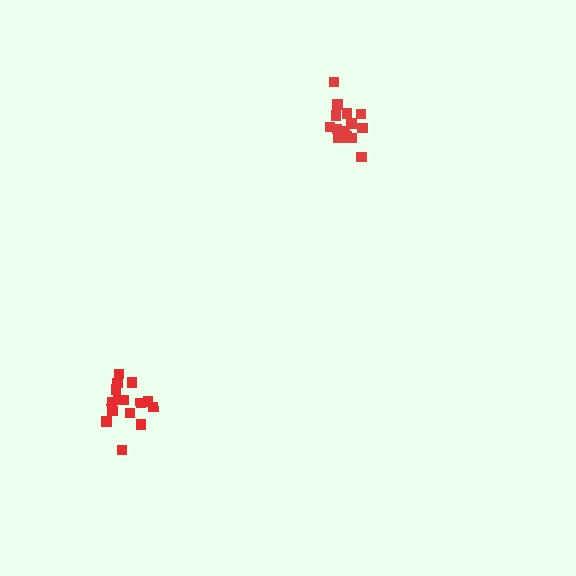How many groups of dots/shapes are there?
There are 2 groups.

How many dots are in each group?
Group 1: 16 dots, Group 2: 15 dots (31 total).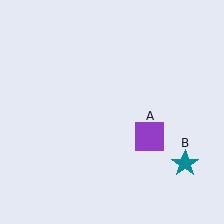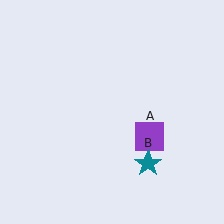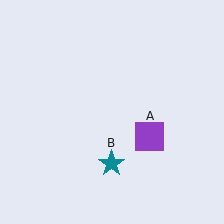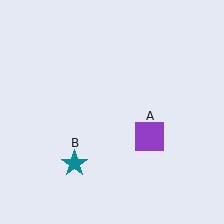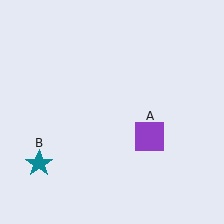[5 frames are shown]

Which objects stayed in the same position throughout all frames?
Purple square (object A) remained stationary.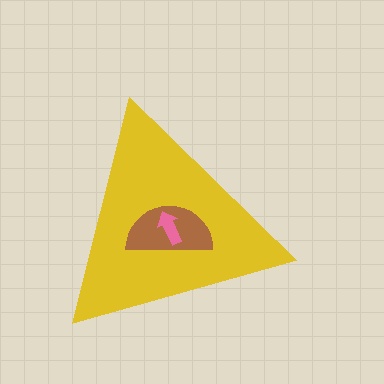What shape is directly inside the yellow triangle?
The brown semicircle.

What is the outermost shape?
The yellow triangle.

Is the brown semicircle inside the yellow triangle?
Yes.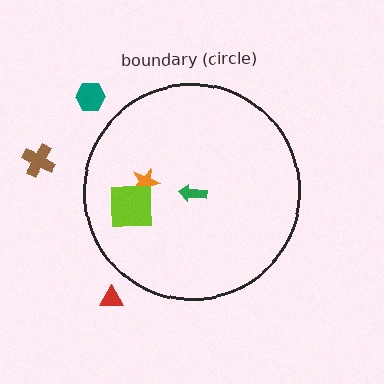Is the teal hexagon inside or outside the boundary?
Outside.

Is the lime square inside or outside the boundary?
Inside.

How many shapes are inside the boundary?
3 inside, 3 outside.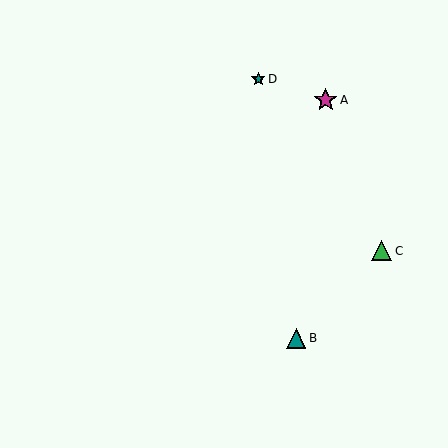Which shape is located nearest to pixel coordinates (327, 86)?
The magenta star (labeled A) at (326, 100) is nearest to that location.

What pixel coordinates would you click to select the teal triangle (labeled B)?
Click at (296, 338) to select the teal triangle B.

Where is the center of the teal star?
The center of the teal star is at (258, 79).